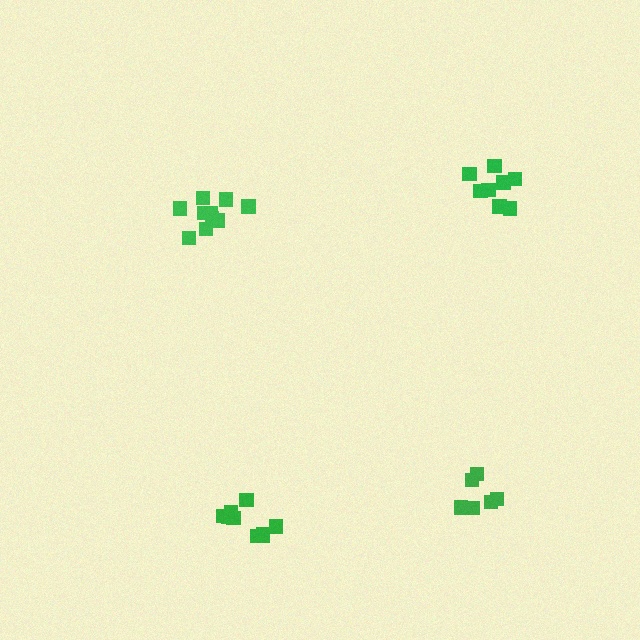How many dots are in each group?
Group 1: 8 dots, Group 2: 9 dots, Group 3: 6 dots, Group 4: 10 dots (33 total).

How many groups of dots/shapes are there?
There are 4 groups.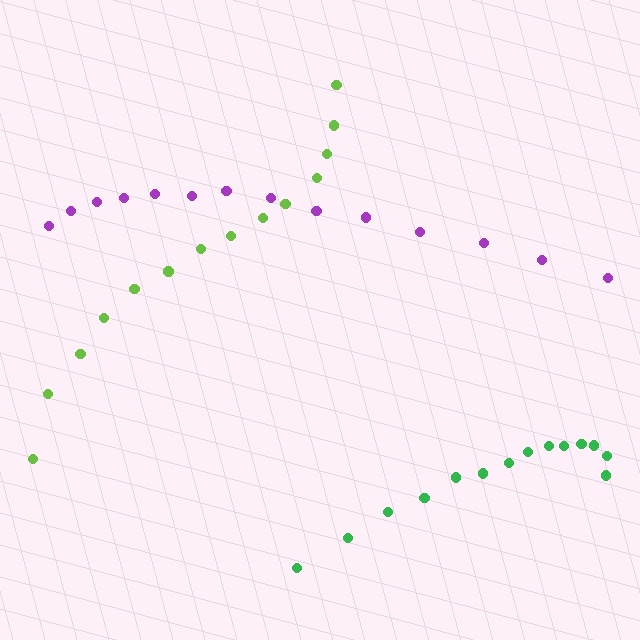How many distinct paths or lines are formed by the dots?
There are 3 distinct paths.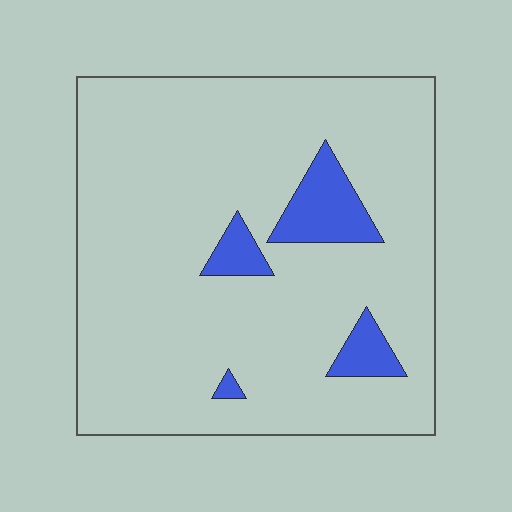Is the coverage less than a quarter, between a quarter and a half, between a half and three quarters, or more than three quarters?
Less than a quarter.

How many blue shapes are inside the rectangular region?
4.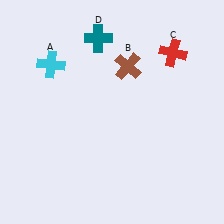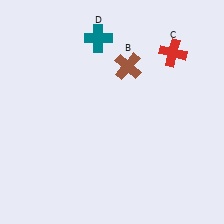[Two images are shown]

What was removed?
The cyan cross (A) was removed in Image 2.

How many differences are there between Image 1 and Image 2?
There is 1 difference between the two images.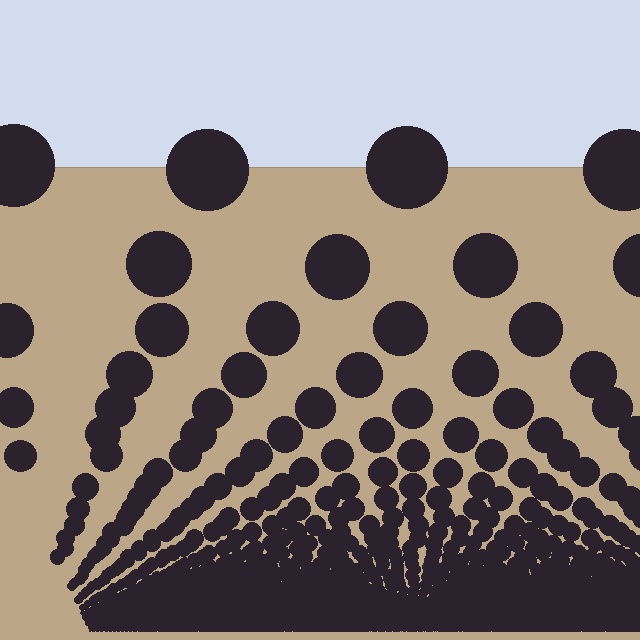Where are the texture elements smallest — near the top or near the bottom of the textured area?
Near the bottom.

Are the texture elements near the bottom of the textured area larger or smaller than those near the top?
Smaller. The gradient is inverted — elements near the bottom are smaller and denser.